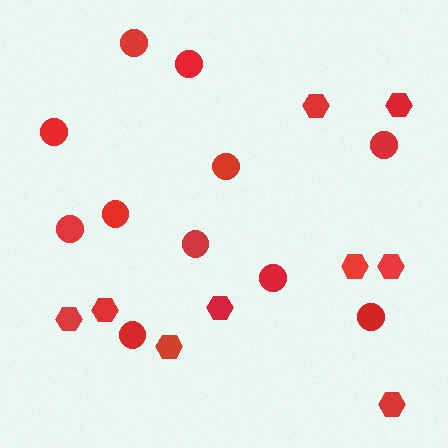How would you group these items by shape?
There are 2 groups: one group of circles (11) and one group of hexagons (9).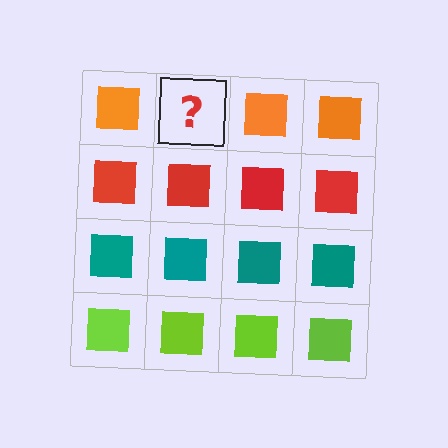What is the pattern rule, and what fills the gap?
The rule is that each row has a consistent color. The gap should be filled with an orange square.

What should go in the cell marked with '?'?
The missing cell should contain an orange square.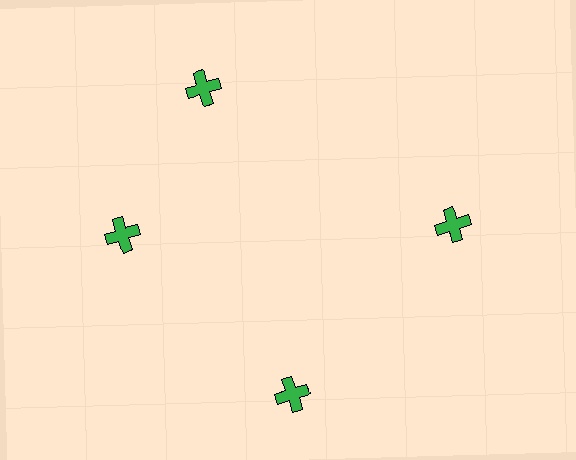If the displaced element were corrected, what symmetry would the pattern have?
It would have 4-fold rotational symmetry — the pattern would map onto itself every 90 degrees.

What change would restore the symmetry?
The symmetry would be restored by rotating it back into even spacing with its neighbors so that all 4 crosses sit at equal angles and equal distance from the center.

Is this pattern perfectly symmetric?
No. The 4 green crosses are arranged in a ring, but one element near the 12 o'clock position is rotated out of alignment along the ring, breaking the 4-fold rotational symmetry.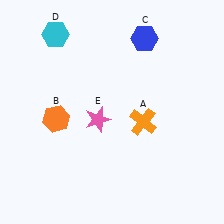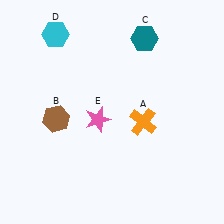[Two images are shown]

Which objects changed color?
B changed from orange to brown. C changed from blue to teal.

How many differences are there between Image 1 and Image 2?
There are 2 differences between the two images.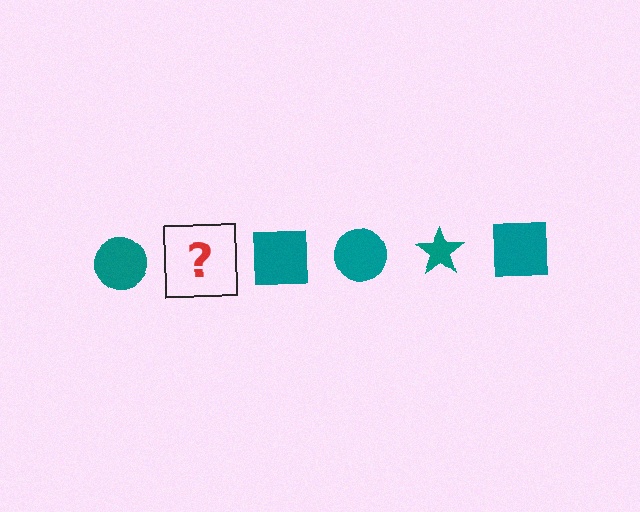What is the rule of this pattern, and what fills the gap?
The rule is that the pattern cycles through circle, star, square shapes in teal. The gap should be filled with a teal star.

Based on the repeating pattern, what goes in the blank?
The blank should be a teal star.